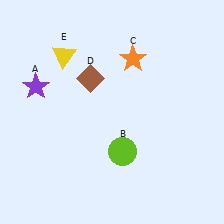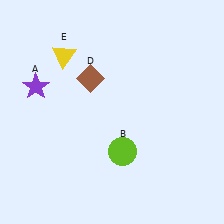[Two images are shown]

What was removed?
The orange star (C) was removed in Image 2.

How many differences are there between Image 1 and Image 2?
There is 1 difference between the two images.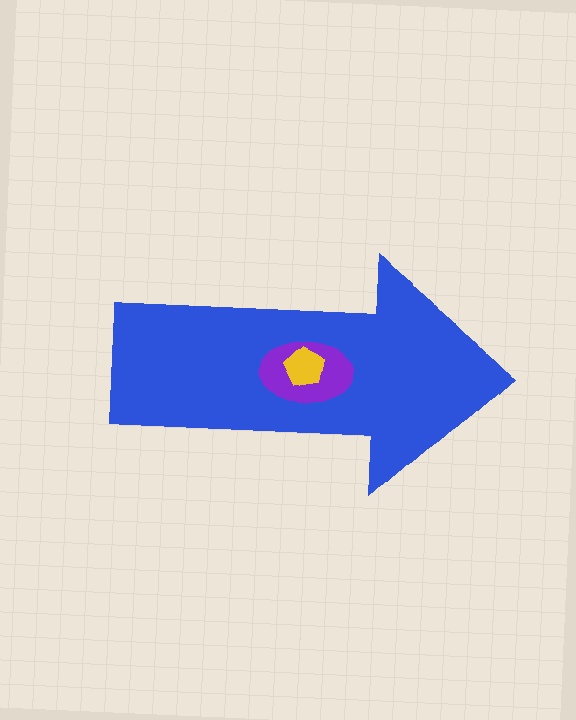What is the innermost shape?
The yellow pentagon.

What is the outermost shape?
The blue arrow.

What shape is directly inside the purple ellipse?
The yellow pentagon.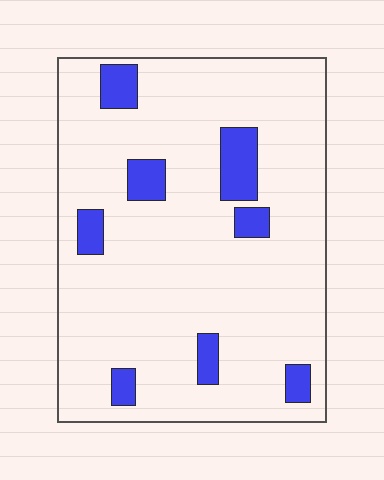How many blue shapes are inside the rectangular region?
8.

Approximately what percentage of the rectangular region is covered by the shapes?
Approximately 10%.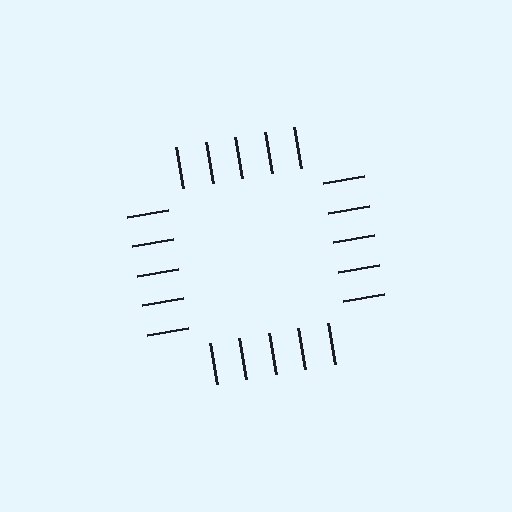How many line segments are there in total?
20 — 5 along each of the 4 edges.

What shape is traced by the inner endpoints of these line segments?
An illusory square — the line segments terminate on its edges but no continuous stroke is drawn.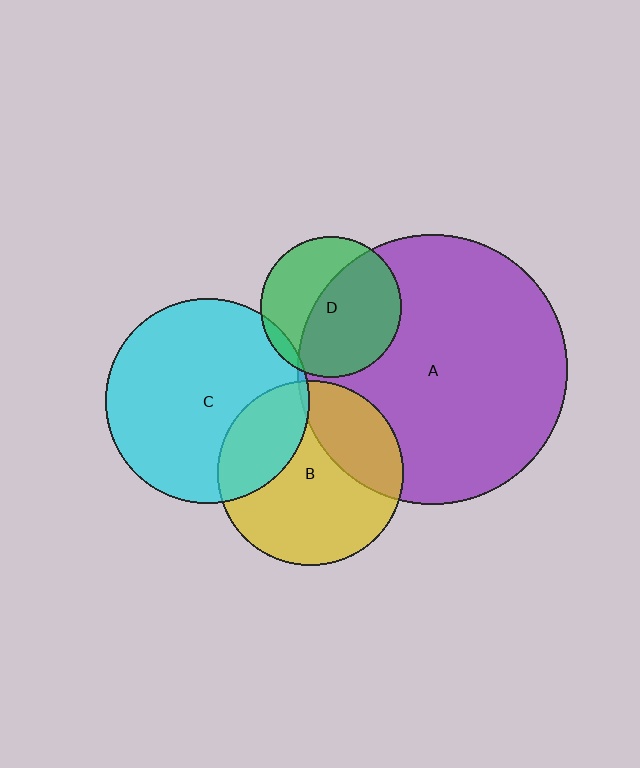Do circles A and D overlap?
Yes.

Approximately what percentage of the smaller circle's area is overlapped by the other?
Approximately 60%.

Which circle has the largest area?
Circle A (purple).